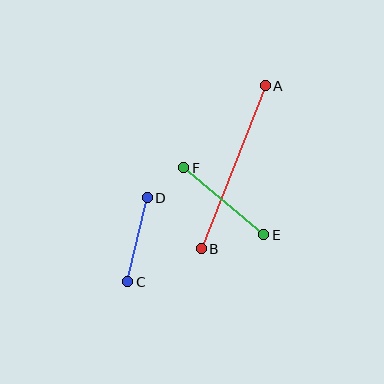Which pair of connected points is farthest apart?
Points A and B are farthest apart.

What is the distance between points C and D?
The distance is approximately 86 pixels.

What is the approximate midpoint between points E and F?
The midpoint is at approximately (224, 201) pixels.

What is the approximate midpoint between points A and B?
The midpoint is at approximately (233, 167) pixels.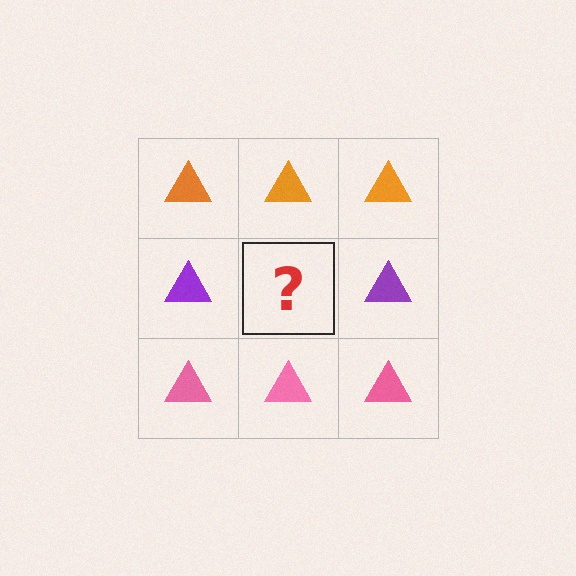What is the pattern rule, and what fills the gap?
The rule is that each row has a consistent color. The gap should be filled with a purple triangle.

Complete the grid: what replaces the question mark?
The question mark should be replaced with a purple triangle.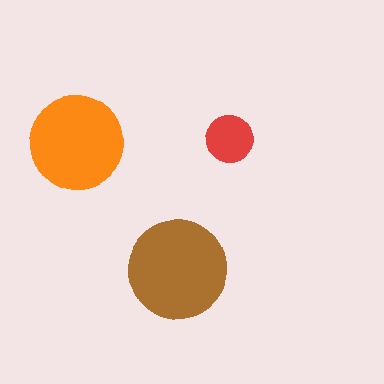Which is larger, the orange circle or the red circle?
The orange one.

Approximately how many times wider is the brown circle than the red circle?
About 2 times wider.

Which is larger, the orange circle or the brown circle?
The brown one.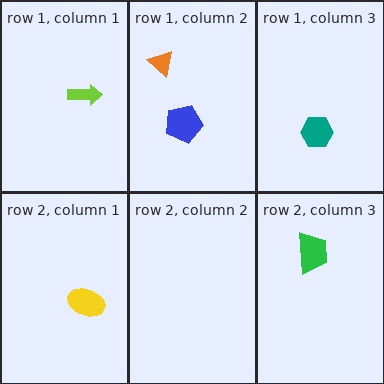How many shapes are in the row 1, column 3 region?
1.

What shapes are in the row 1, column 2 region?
The blue pentagon, the orange triangle.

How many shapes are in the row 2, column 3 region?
1.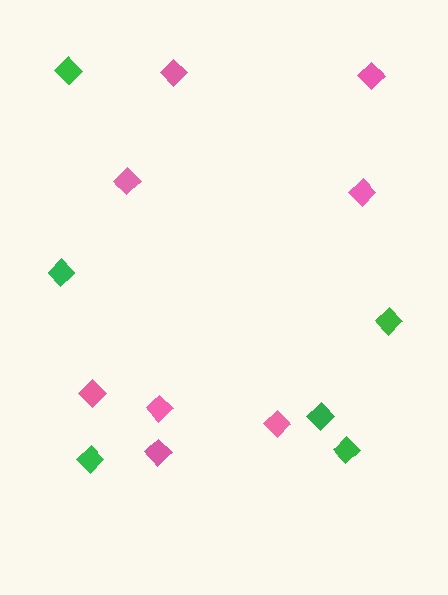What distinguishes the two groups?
There are 2 groups: one group of pink diamonds (8) and one group of green diamonds (6).